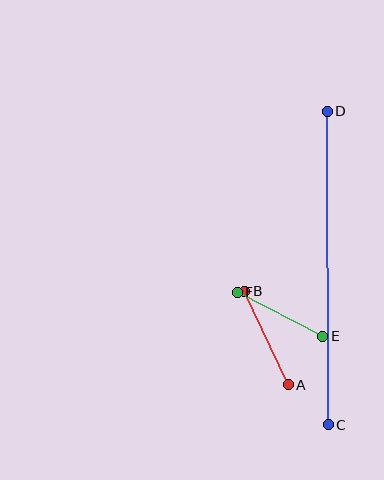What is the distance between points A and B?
The distance is approximately 103 pixels.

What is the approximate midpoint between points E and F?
The midpoint is at approximately (280, 314) pixels.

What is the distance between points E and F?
The distance is approximately 96 pixels.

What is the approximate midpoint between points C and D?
The midpoint is at approximately (328, 268) pixels.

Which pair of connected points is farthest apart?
Points C and D are farthest apart.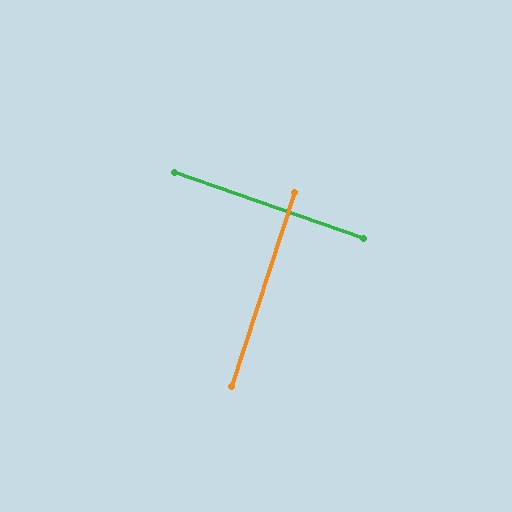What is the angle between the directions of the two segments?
Approximately 89 degrees.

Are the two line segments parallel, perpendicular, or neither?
Perpendicular — they meet at approximately 89°.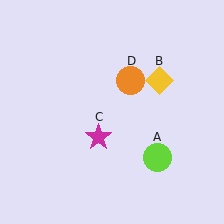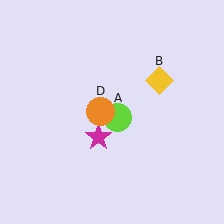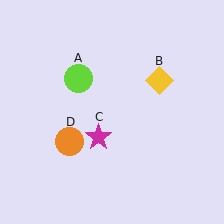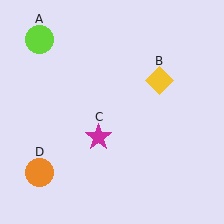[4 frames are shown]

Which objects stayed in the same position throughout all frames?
Yellow diamond (object B) and magenta star (object C) remained stationary.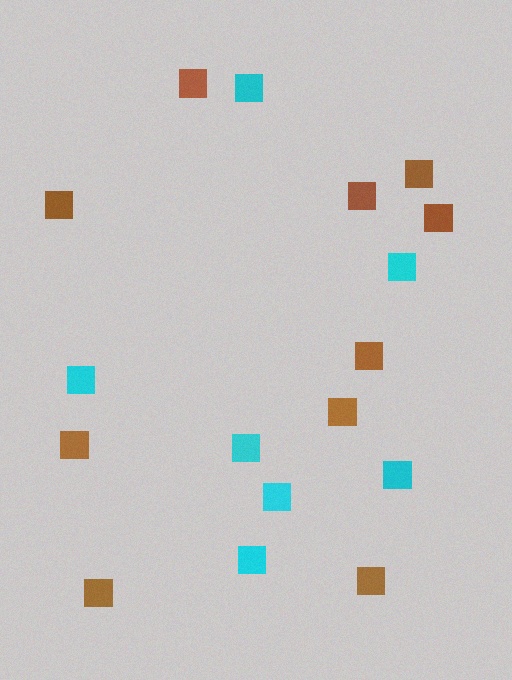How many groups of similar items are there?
There are 2 groups: one group of cyan squares (7) and one group of brown squares (10).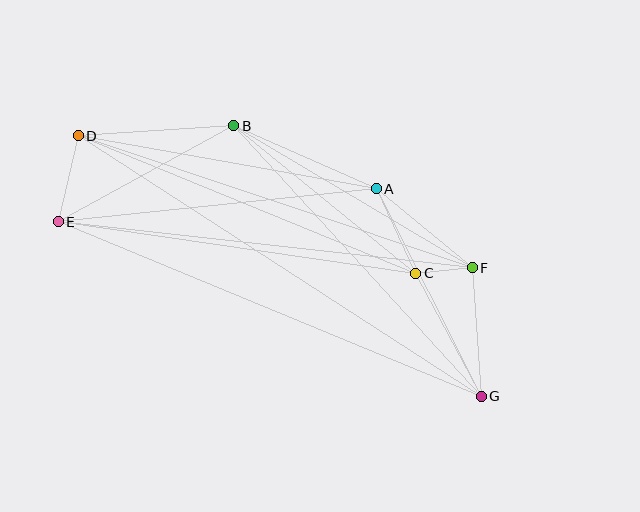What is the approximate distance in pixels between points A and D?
The distance between A and D is approximately 303 pixels.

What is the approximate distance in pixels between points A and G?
The distance between A and G is approximately 233 pixels.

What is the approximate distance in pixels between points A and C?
The distance between A and C is approximately 93 pixels.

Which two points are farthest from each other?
Points D and G are farthest from each other.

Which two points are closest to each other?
Points C and F are closest to each other.